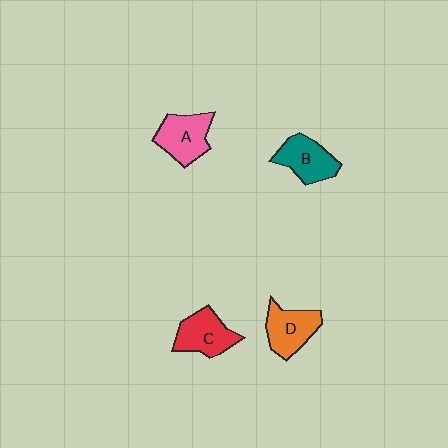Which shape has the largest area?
Shape A (pink).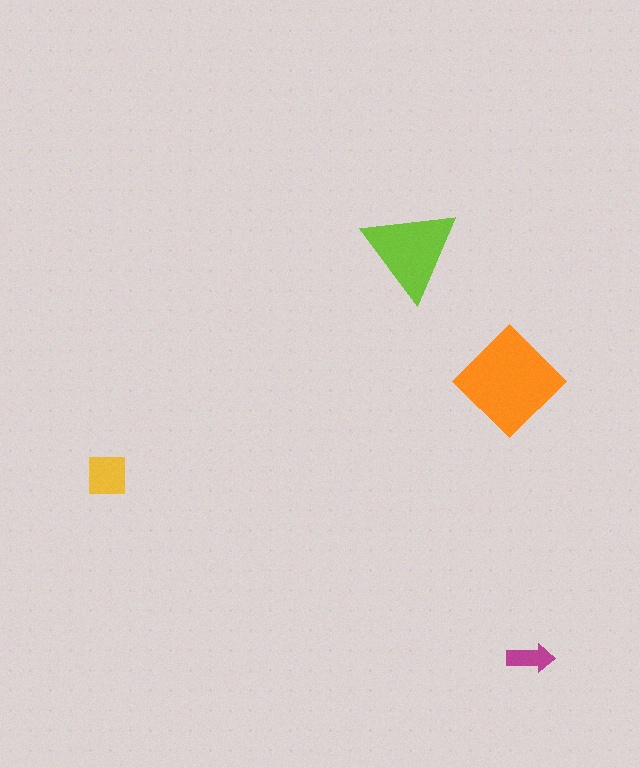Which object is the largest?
The orange diamond.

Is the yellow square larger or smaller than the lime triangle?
Smaller.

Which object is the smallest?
The magenta arrow.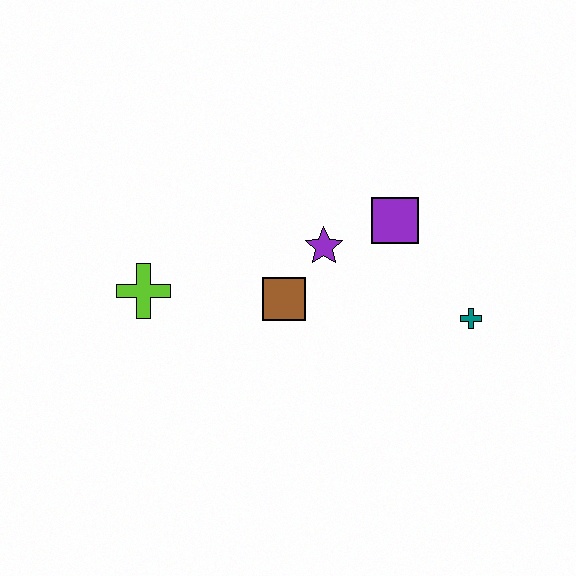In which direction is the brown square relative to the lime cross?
The brown square is to the right of the lime cross.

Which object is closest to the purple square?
The purple star is closest to the purple square.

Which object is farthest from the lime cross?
The teal cross is farthest from the lime cross.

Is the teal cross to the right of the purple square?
Yes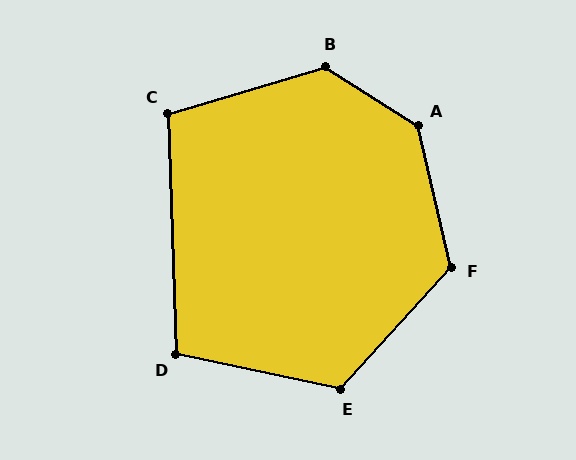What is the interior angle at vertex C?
Approximately 105 degrees (obtuse).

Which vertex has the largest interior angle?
A, at approximately 135 degrees.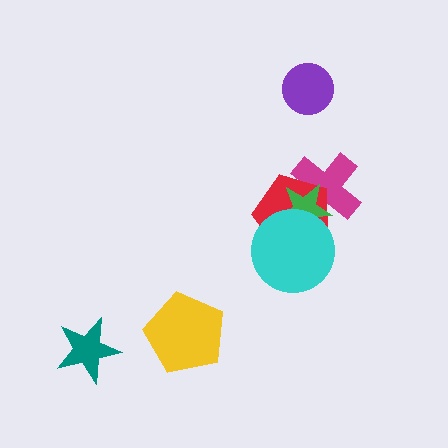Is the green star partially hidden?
Yes, it is partially covered by another shape.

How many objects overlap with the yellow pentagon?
0 objects overlap with the yellow pentagon.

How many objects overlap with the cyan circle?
2 objects overlap with the cyan circle.